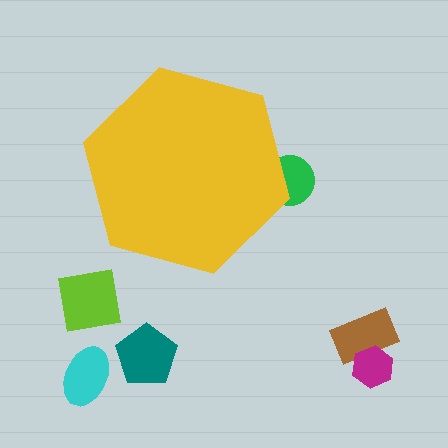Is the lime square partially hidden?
No, the lime square is fully visible.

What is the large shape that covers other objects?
A yellow hexagon.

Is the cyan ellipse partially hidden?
No, the cyan ellipse is fully visible.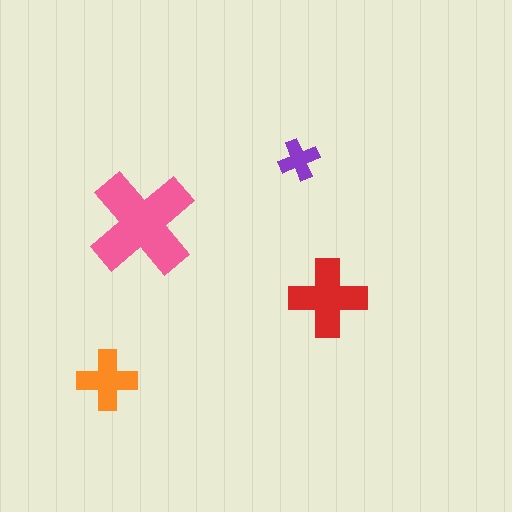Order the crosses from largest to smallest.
the pink one, the red one, the orange one, the purple one.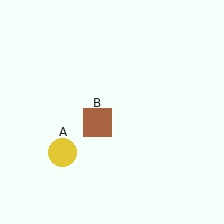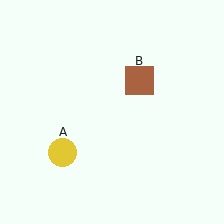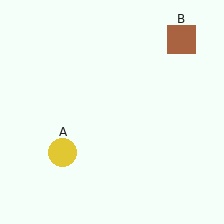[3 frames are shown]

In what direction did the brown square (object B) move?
The brown square (object B) moved up and to the right.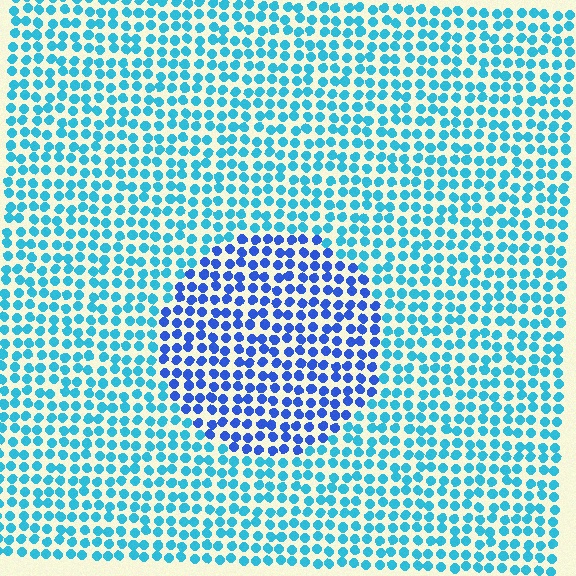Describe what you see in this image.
The image is filled with small cyan elements in a uniform arrangement. A circle-shaped region is visible where the elements are tinted to a slightly different hue, forming a subtle color boundary.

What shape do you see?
I see a circle.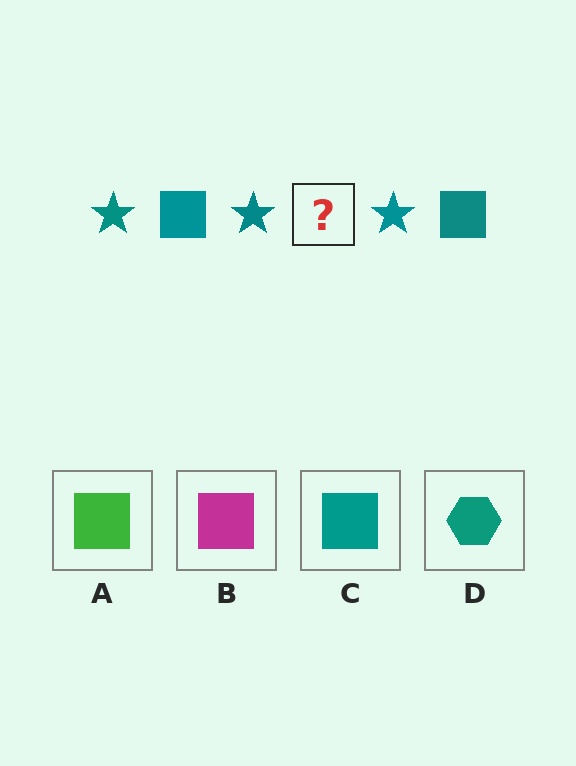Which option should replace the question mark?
Option C.